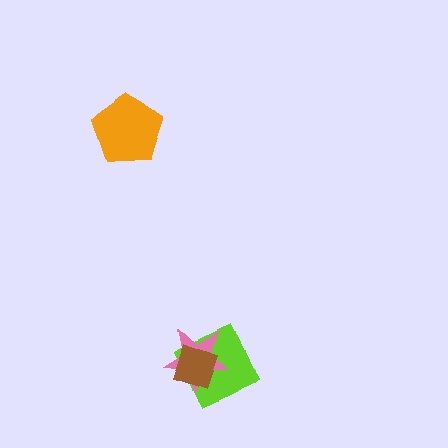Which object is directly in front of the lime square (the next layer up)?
The pink star is directly in front of the lime square.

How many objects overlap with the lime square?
2 objects overlap with the lime square.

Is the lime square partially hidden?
Yes, it is partially covered by another shape.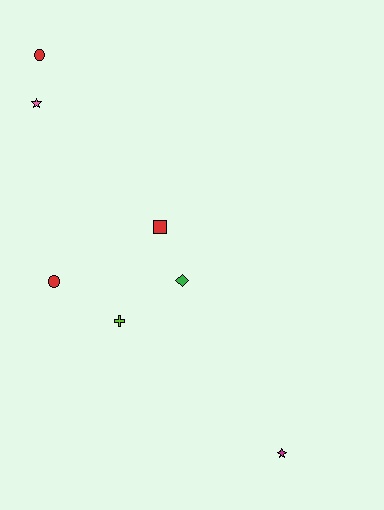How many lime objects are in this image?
There is 1 lime object.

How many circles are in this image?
There are 2 circles.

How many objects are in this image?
There are 7 objects.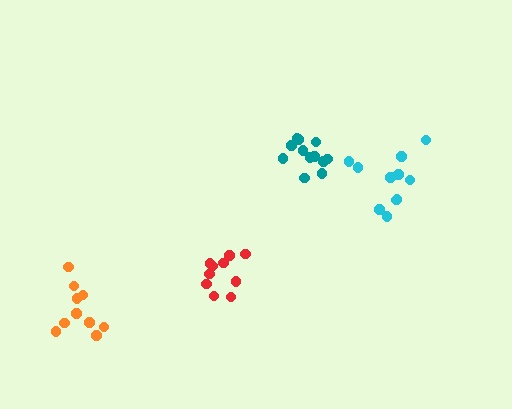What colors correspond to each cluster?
The clusters are colored: cyan, red, teal, orange.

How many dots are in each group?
Group 1: 11 dots, Group 2: 10 dots, Group 3: 12 dots, Group 4: 10 dots (43 total).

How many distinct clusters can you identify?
There are 4 distinct clusters.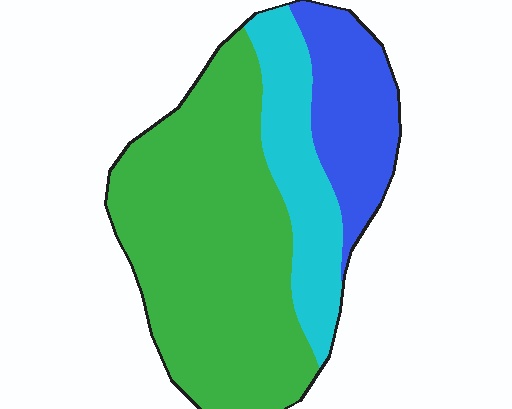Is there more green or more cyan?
Green.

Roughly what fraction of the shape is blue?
Blue takes up less than a quarter of the shape.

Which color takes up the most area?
Green, at roughly 60%.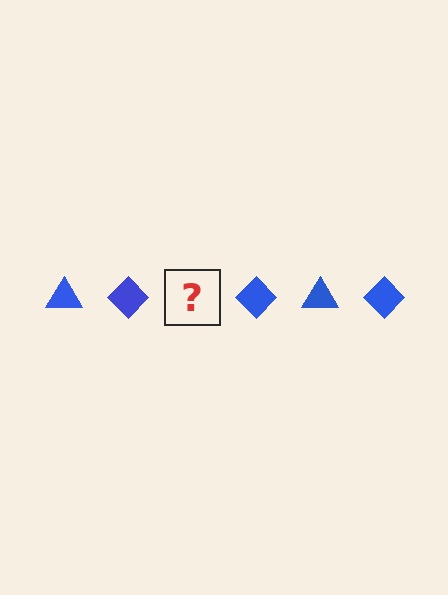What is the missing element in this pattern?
The missing element is a blue triangle.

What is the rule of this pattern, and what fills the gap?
The rule is that the pattern cycles through triangle, diamond shapes in blue. The gap should be filled with a blue triangle.